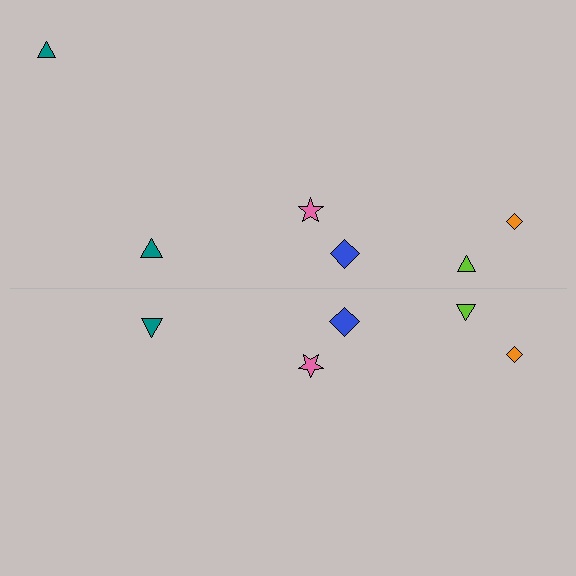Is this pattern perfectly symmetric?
No, the pattern is not perfectly symmetric. A teal triangle is missing from the bottom side.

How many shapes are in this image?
There are 11 shapes in this image.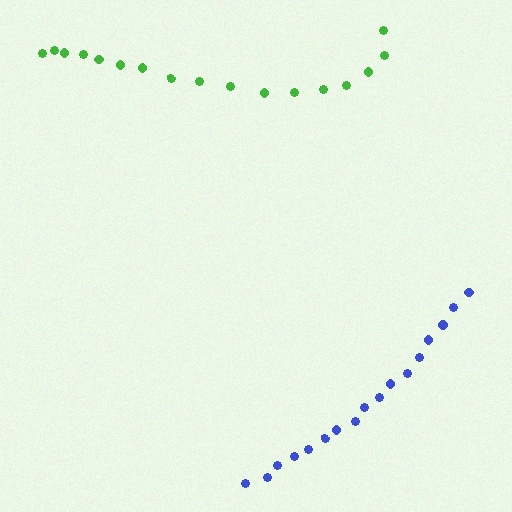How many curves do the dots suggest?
There are 2 distinct paths.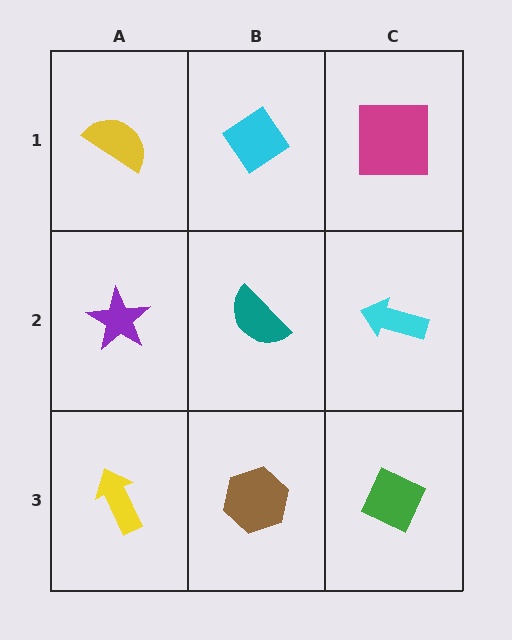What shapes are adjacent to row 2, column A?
A yellow semicircle (row 1, column A), a yellow arrow (row 3, column A), a teal semicircle (row 2, column B).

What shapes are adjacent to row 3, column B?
A teal semicircle (row 2, column B), a yellow arrow (row 3, column A), a green diamond (row 3, column C).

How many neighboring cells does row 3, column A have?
2.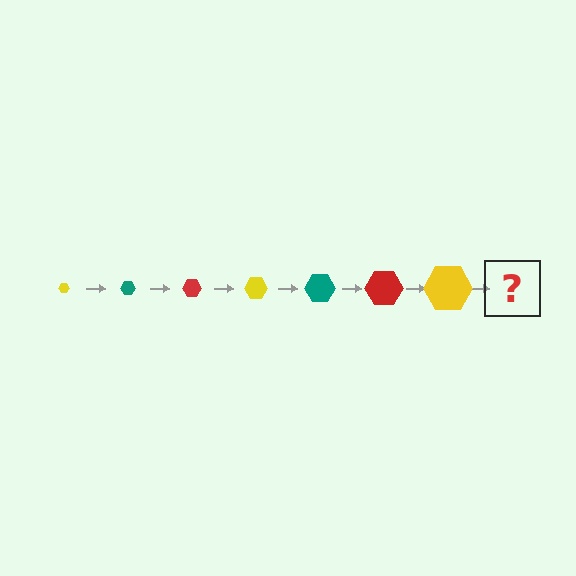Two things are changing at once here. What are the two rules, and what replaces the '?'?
The two rules are that the hexagon grows larger each step and the color cycles through yellow, teal, and red. The '?' should be a teal hexagon, larger than the previous one.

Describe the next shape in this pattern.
It should be a teal hexagon, larger than the previous one.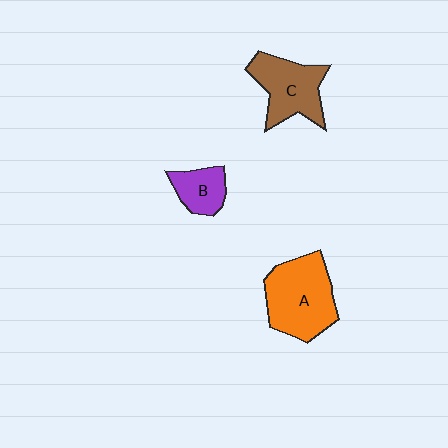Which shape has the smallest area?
Shape B (purple).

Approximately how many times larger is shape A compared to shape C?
Approximately 1.3 times.